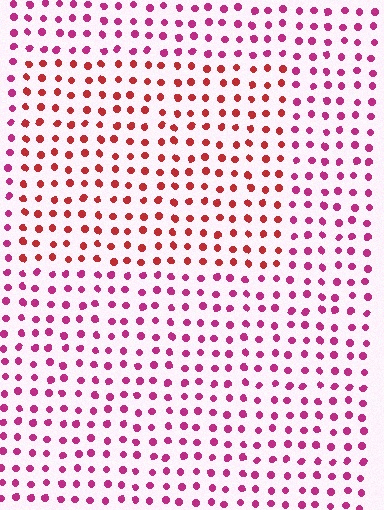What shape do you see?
I see a rectangle.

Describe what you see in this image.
The image is filled with small magenta elements in a uniform arrangement. A rectangle-shaped region is visible where the elements are tinted to a slightly different hue, forming a subtle color boundary.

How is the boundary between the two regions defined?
The boundary is defined purely by a slight shift in hue (about 35 degrees). Spacing, size, and orientation are identical on both sides.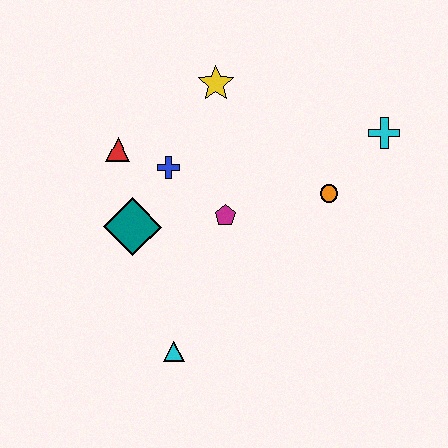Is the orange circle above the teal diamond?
Yes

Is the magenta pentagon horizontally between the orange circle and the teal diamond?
Yes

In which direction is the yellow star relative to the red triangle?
The yellow star is to the right of the red triangle.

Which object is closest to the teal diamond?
The blue cross is closest to the teal diamond.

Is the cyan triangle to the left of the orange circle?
Yes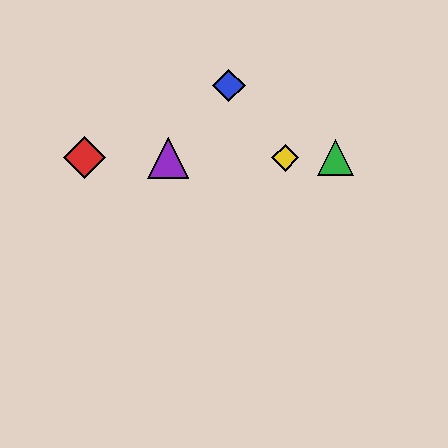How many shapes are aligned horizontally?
4 shapes (the red diamond, the green triangle, the yellow diamond, the purple triangle) are aligned horizontally.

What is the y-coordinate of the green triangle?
The green triangle is at y≈158.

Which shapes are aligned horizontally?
The red diamond, the green triangle, the yellow diamond, the purple triangle are aligned horizontally.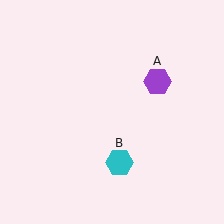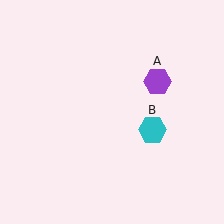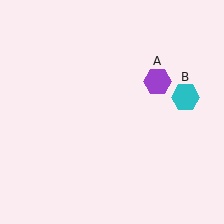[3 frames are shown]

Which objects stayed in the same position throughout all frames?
Purple hexagon (object A) remained stationary.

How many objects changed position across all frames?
1 object changed position: cyan hexagon (object B).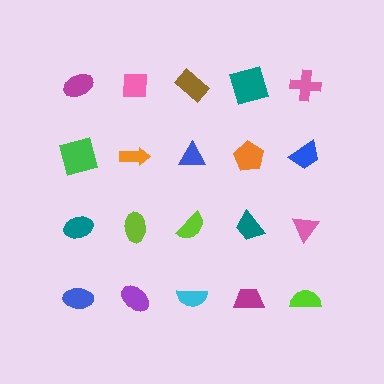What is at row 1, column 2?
A pink square.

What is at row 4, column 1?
A blue ellipse.